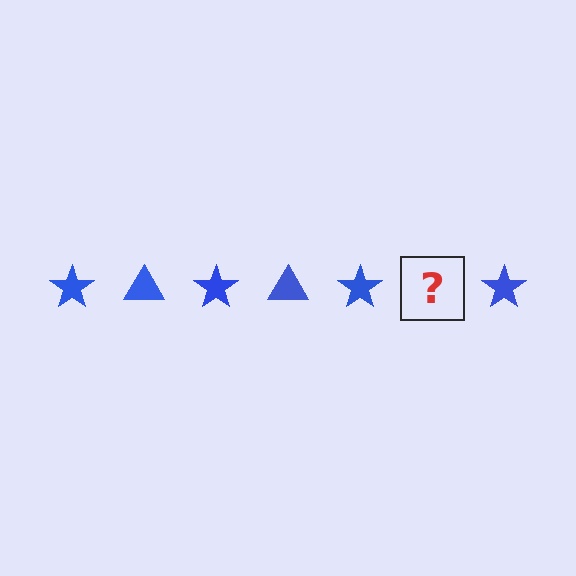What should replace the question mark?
The question mark should be replaced with a blue triangle.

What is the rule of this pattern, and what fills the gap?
The rule is that the pattern cycles through star, triangle shapes in blue. The gap should be filled with a blue triangle.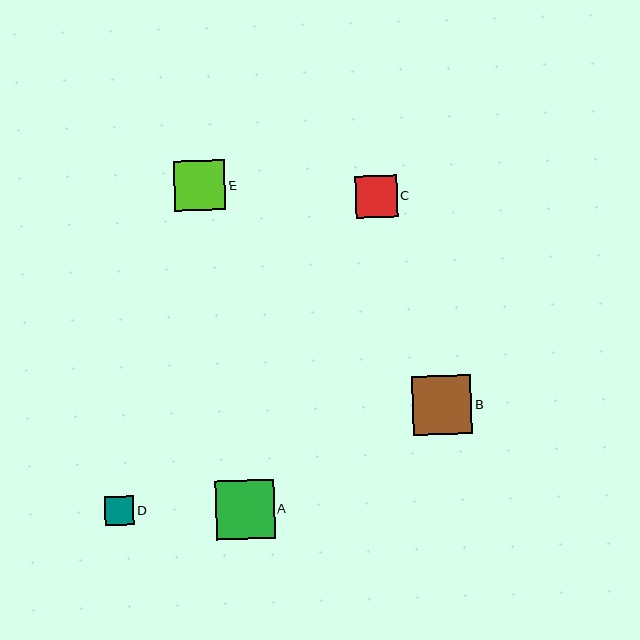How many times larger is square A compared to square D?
Square A is approximately 2.0 times the size of square D.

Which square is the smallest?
Square D is the smallest with a size of approximately 29 pixels.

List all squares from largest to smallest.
From largest to smallest: A, B, E, C, D.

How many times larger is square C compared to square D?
Square C is approximately 1.4 times the size of square D.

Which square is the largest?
Square A is the largest with a size of approximately 59 pixels.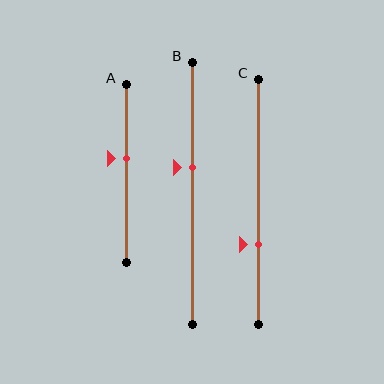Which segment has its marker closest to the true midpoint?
Segment A has its marker closest to the true midpoint.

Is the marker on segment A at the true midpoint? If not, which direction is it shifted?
No, the marker on segment A is shifted upward by about 8% of the segment length.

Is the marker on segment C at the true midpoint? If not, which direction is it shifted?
No, the marker on segment C is shifted downward by about 17% of the segment length.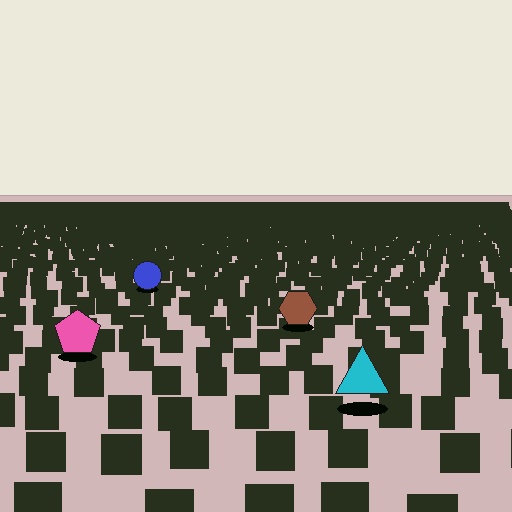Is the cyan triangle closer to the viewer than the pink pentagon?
Yes. The cyan triangle is closer — you can tell from the texture gradient: the ground texture is coarser near it.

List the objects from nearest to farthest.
From nearest to farthest: the cyan triangle, the pink pentagon, the brown hexagon, the blue circle.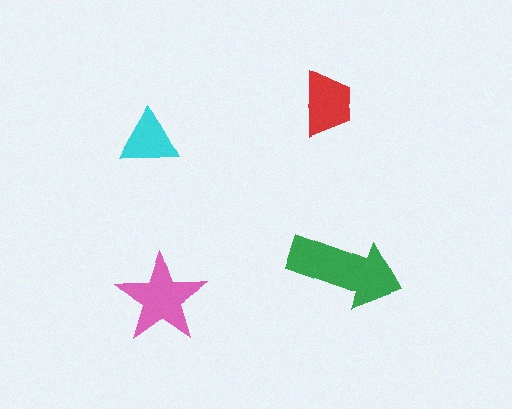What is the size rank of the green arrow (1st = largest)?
1st.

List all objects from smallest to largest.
The cyan triangle, the red trapezoid, the pink star, the green arrow.